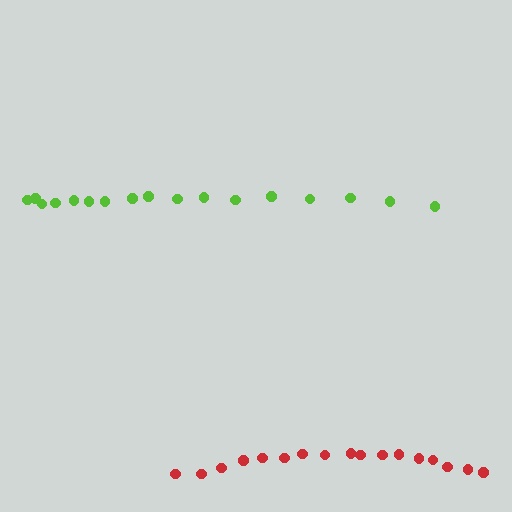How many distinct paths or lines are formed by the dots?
There are 2 distinct paths.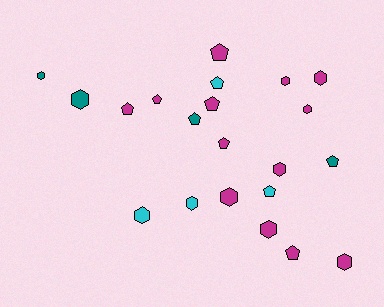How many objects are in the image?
There are 21 objects.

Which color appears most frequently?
Magenta, with 13 objects.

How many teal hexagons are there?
There are 2 teal hexagons.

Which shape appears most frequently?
Hexagon, with 11 objects.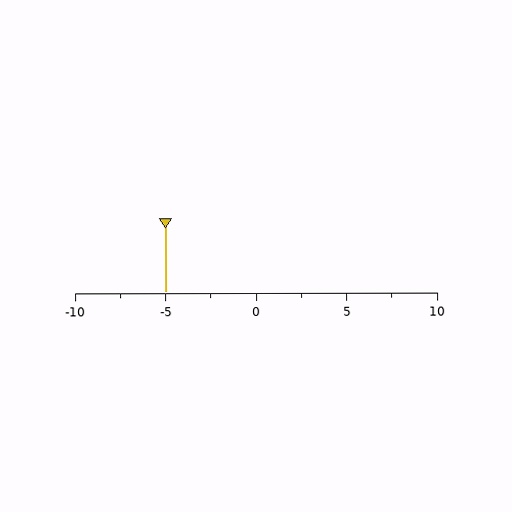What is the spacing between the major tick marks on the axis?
The major ticks are spaced 5 apart.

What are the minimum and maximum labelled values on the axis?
The axis runs from -10 to 10.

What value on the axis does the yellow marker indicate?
The marker indicates approximately -5.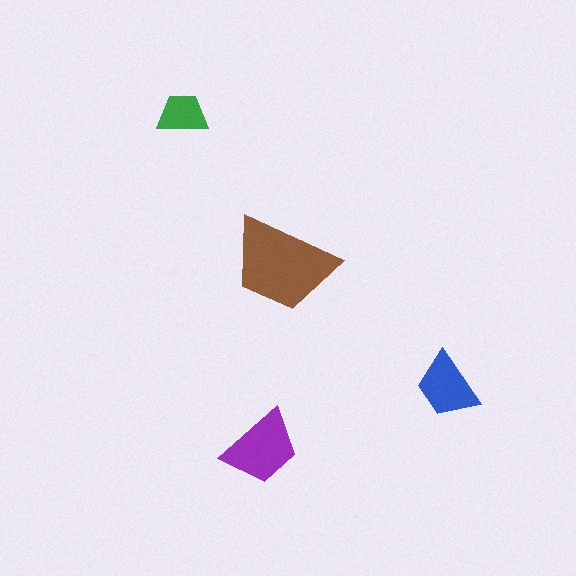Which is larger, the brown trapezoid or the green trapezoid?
The brown one.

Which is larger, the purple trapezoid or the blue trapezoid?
The purple one.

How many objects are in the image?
There are 4 objects in the image.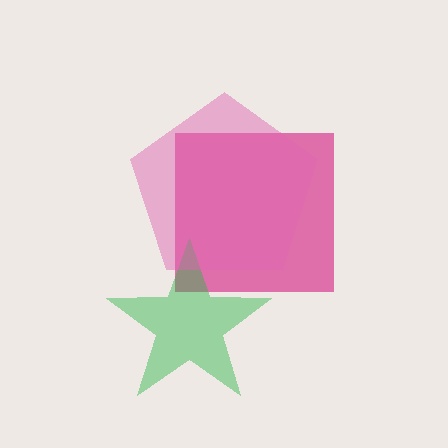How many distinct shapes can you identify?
There are 3 distinct shapes: a magenta square, a green star, a pink pentagon.